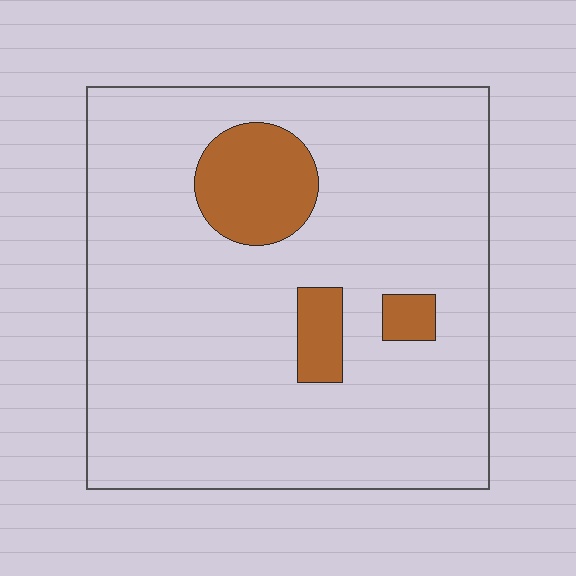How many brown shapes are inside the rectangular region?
3.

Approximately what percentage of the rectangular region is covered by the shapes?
Approximately 10%.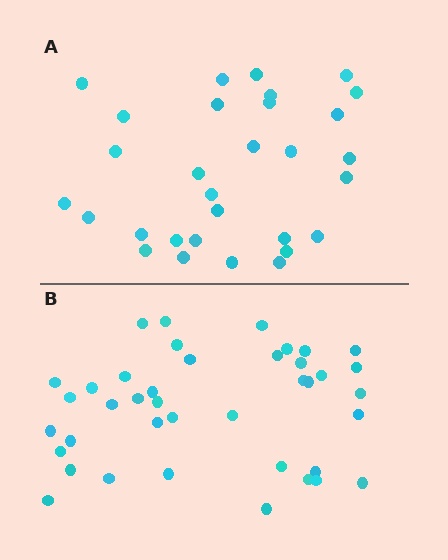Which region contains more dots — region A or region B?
Region B (the bottom region) has more dots.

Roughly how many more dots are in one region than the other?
Region B has roughly 10 or so more dots than region A.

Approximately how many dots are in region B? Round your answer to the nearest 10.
About 40 dots.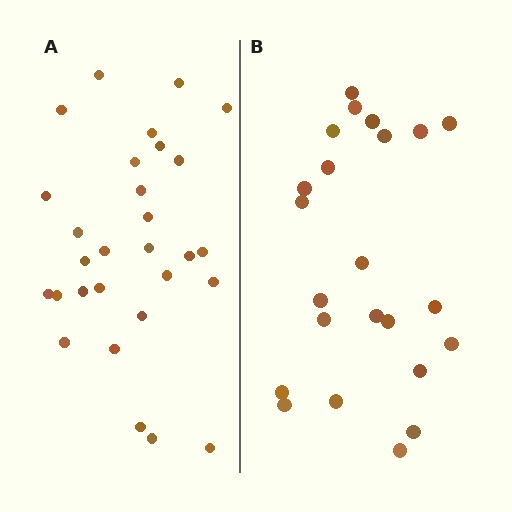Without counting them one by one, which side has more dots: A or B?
Region A (the left region) has more dots.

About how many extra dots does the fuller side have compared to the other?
Region A has about 6 more dots than region B.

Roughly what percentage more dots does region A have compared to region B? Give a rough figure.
About 25% more.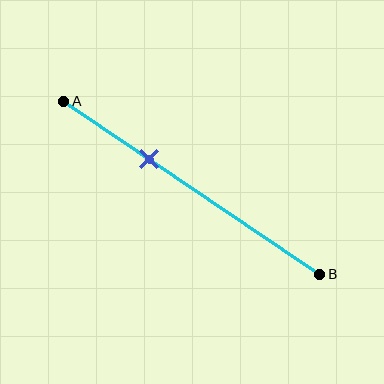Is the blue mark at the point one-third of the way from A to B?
Yes, the mark is approximately at the one-third point.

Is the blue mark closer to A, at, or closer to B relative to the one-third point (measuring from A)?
The blue mark is approximately at the one-third point of segment AB.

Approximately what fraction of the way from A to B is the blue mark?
The blue mark is approximately 35% of the way from A to B.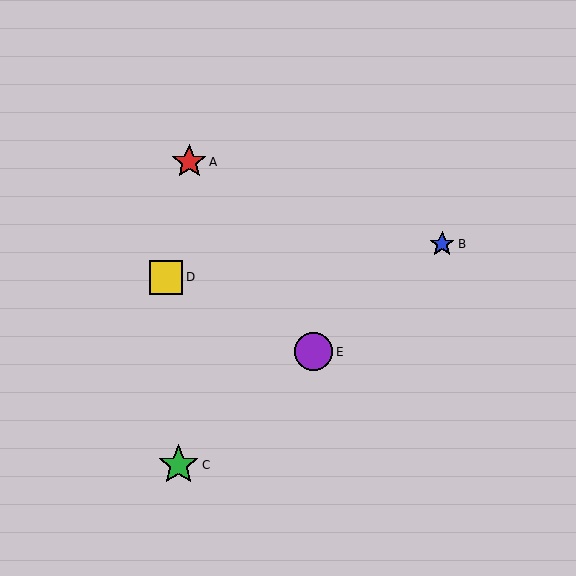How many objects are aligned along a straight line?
3 objects (B, C, E) are aligned along a straight line.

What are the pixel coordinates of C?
Object C is at (178, 465).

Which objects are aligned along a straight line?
Objects B, C, E are aligned along a straight line.